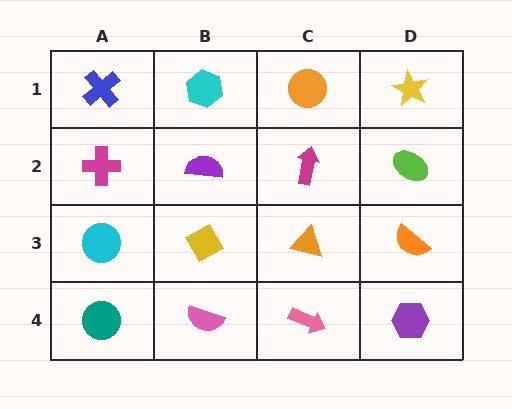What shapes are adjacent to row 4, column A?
A cyan circle (row 3, column A), a pink semicircle (row 4, column B).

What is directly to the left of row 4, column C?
A pink semicircle.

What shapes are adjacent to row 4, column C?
An orange triangle (row 3, column C), a pink semicircle (row 4, column B), a purple hexagon (row 4, column D).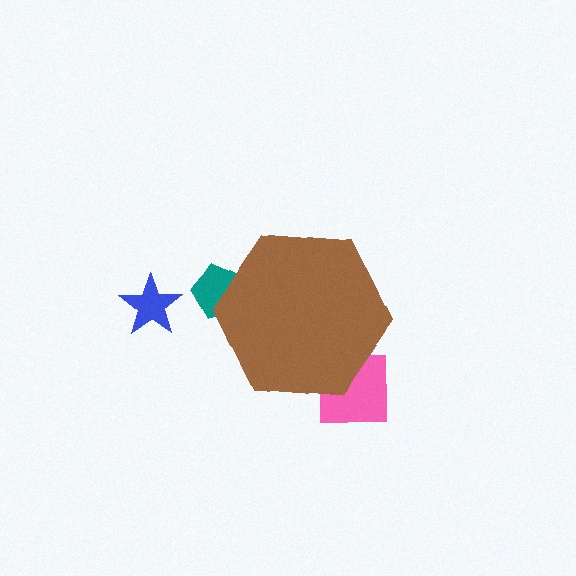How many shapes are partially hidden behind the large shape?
2 shapes are partially hidden.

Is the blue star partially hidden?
No, the blue star is fully visible.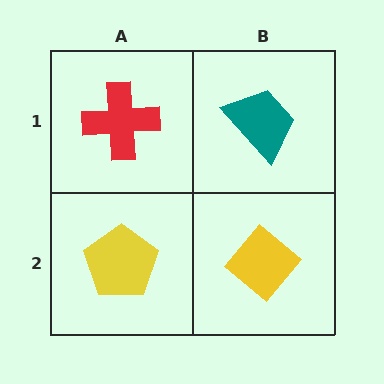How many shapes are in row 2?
2 shapes.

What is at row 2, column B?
A yellow diamond.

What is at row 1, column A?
A red cross.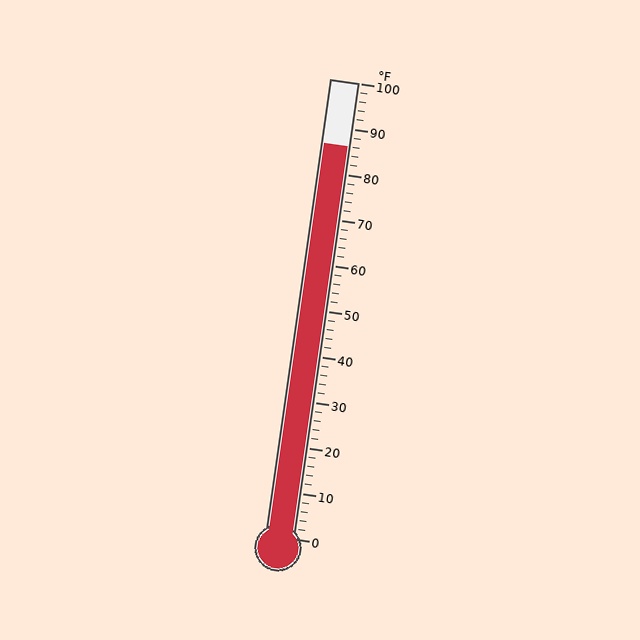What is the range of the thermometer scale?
The thermometer scale ranges from 0°F to 100°F.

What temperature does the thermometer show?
The thermometer shows approximately 86°F.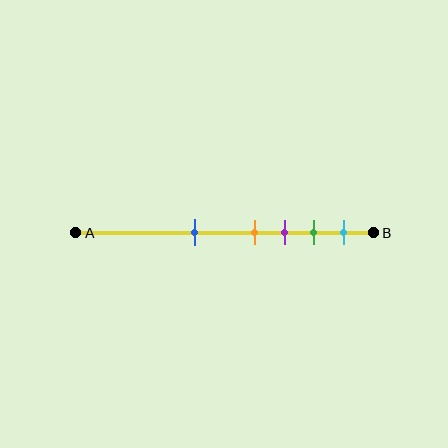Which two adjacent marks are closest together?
The orange and purple marks are the closest adjacent pair.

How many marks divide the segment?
There are 5 marks dividing the segment.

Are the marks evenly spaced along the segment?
No, the marks are not evenly spaced.